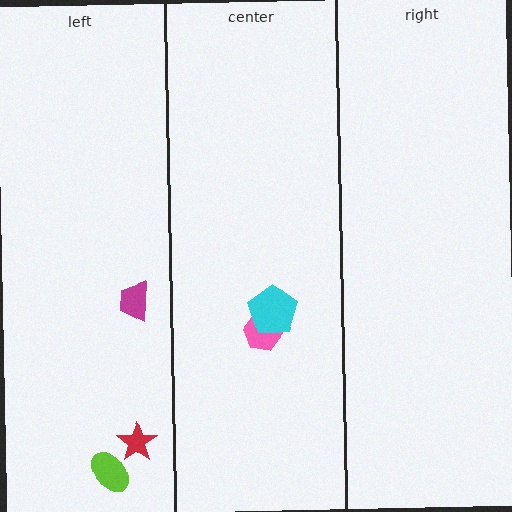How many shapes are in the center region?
2.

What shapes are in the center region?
The pink hexagon, the cyan pentagon.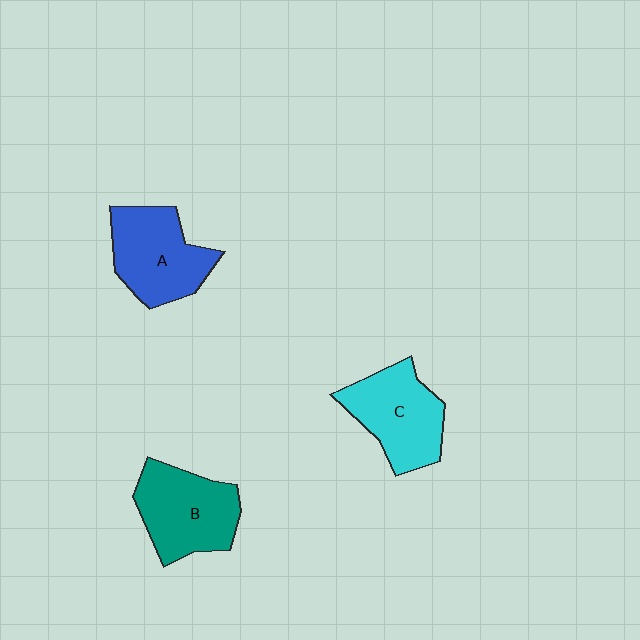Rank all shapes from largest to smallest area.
From largest to smallest: B (teal), A (blue), C (cyan).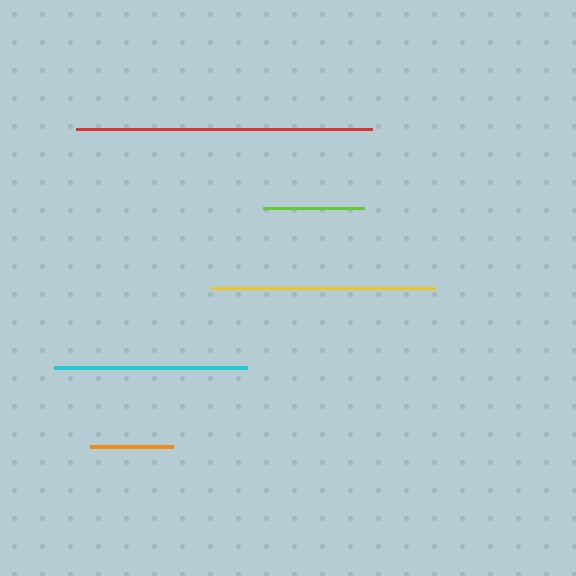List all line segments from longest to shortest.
From longest to shortest: red, yellow, cyan, lime, orange.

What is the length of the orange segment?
The orange segment is approximately 83 pixels long.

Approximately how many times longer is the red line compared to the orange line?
The red line is approximately 3.6 times the length of the orange line.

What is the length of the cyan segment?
The cyan segment is approximately 193 pixels long.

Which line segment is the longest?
The red line is the longest at approximately 296 pixels.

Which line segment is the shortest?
The orange line is the shortest at approximately 83 pixels.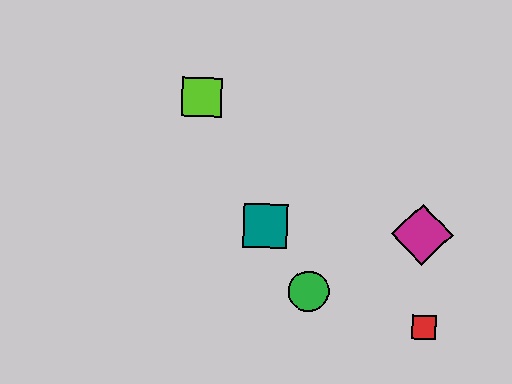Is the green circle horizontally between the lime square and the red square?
Yes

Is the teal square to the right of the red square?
No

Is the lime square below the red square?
No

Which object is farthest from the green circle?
The lime square is farthest from the green circle.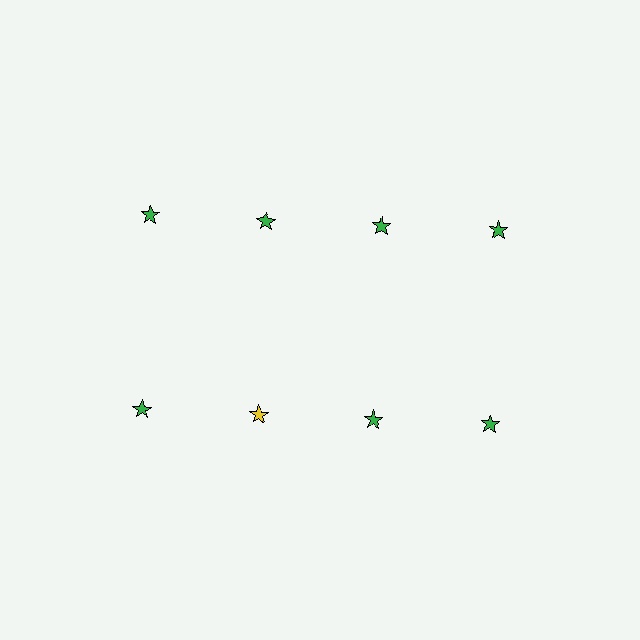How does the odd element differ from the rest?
It has a different color: yellow instead of green.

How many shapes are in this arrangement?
There are 8 shapes arranged in a grid pattern.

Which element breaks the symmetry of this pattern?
The yellow star in the second row, second from left column breaks the symmetry. All other shapes are green stars.